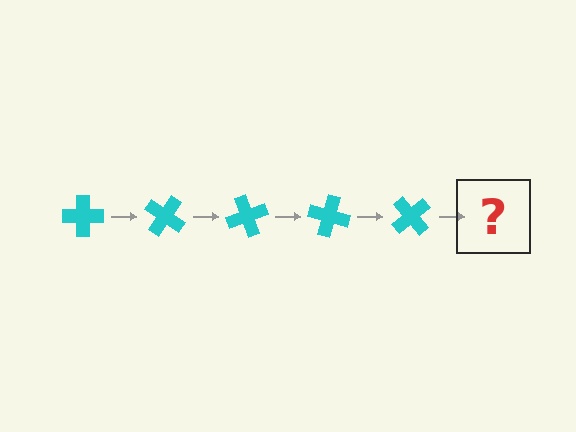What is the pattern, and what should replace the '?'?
The pattern is that the cross rotates 35 degrees each step. The '?' should be a cyan cross rotated 175 degrees.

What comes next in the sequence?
The next element should be a cyan cross rotated 175 degrees.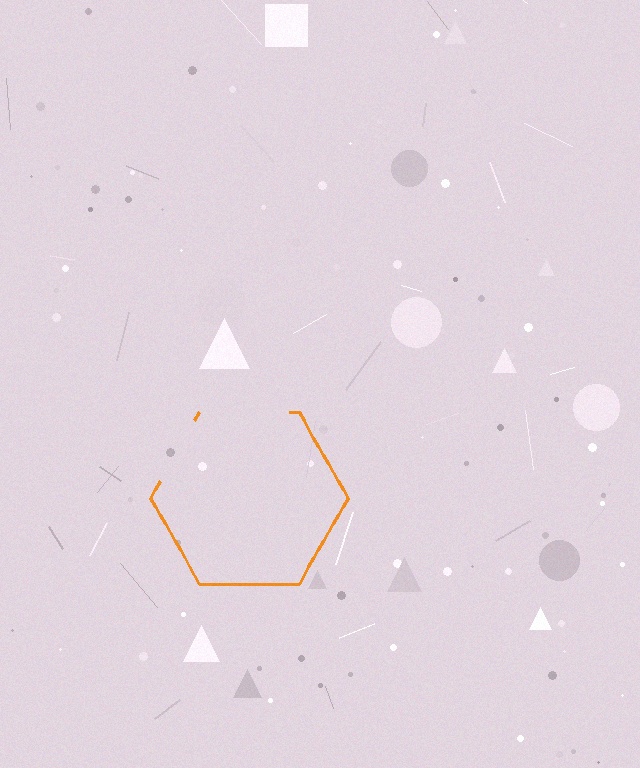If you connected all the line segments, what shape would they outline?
They would outline a hexagon.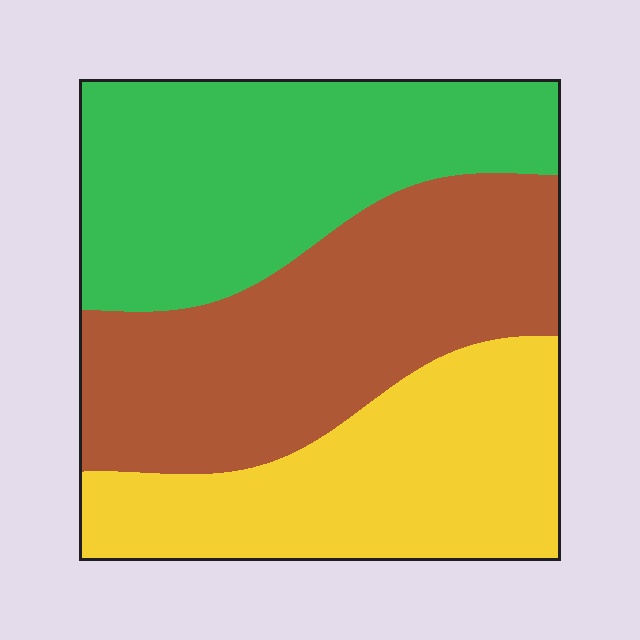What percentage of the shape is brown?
Brown covers 37% of the shape.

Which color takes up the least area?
Yellow, at roughly 30%.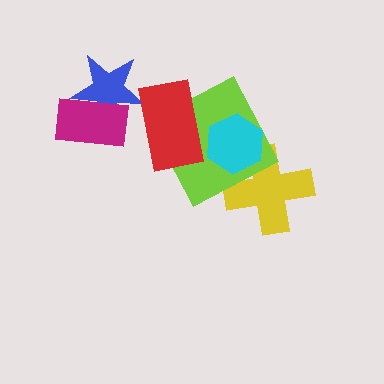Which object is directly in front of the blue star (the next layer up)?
The magenta rectangle is directly in front of the blue star.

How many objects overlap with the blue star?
2 objects overlap with the blue star.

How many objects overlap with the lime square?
3 objects overlap with the lime square.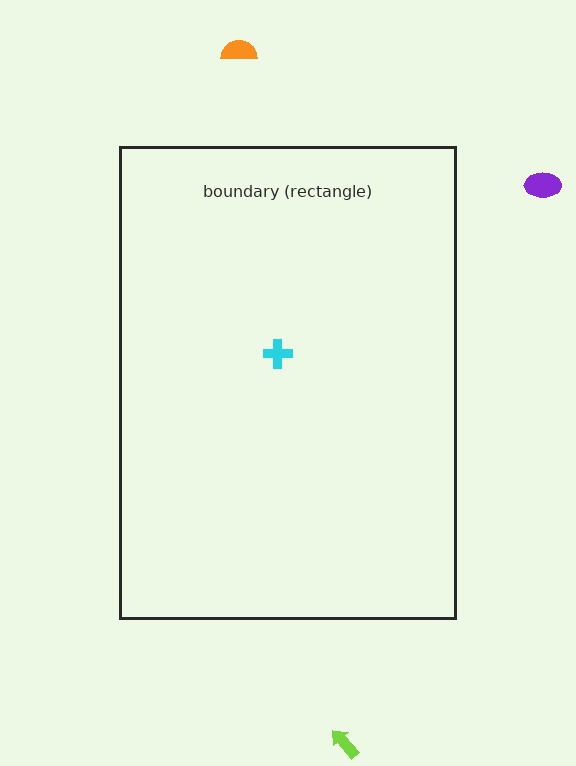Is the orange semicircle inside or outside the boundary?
Outside.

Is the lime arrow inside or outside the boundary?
Outside.